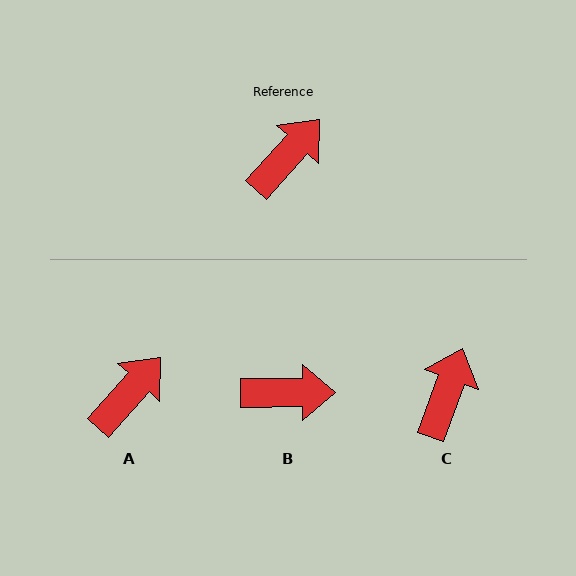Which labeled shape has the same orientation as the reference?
A.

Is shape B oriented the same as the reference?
No, it is off by about 48 degrees.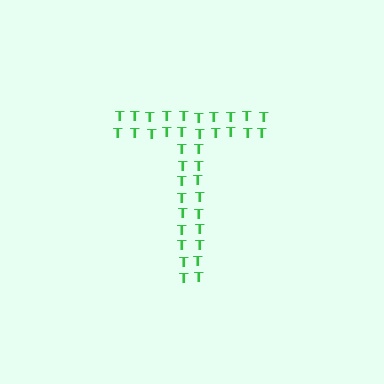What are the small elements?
The small elements are letter T's.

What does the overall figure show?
The overall figure shows the letter T.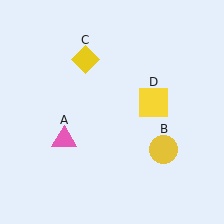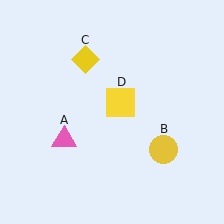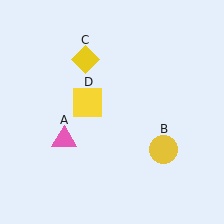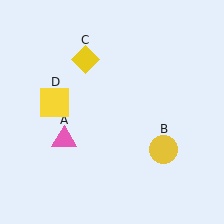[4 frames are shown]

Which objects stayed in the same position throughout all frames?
Pink triangle (object A) and yellow circle (object B) and yellow diamond (object C) remained stationary.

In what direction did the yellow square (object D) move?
The yellow square (object D) moved left.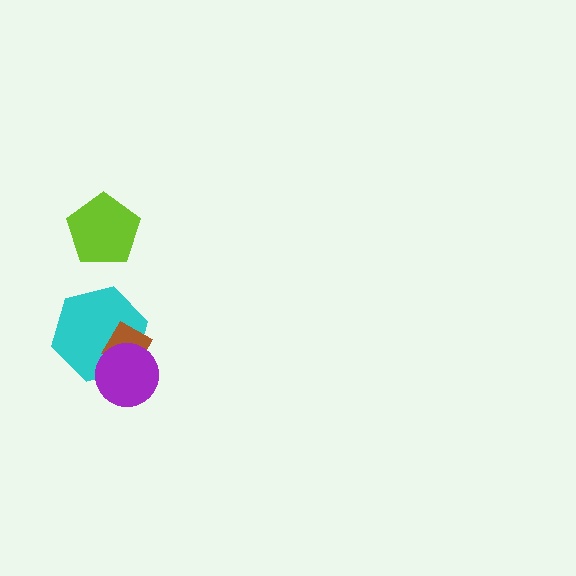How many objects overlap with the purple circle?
2 objects overlap with the purple circle.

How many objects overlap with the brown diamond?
2 objects overlap with the brown diamond.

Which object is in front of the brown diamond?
The purple circle is in front of the brown diamond.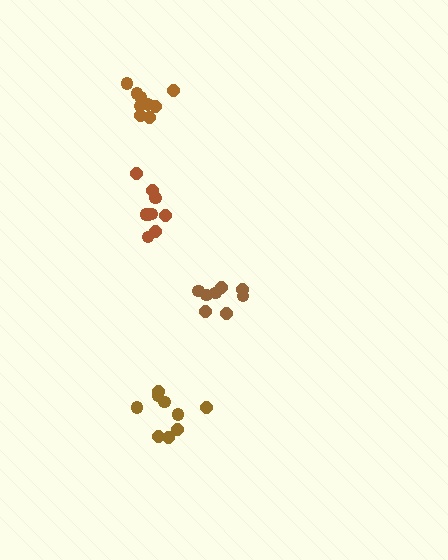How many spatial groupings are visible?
There are 4 spatial groupings.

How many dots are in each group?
Group 1: 8 dots, Group 2: 9 dots, Group 3: 9 dots, Group 4: 9 dots (35 total).